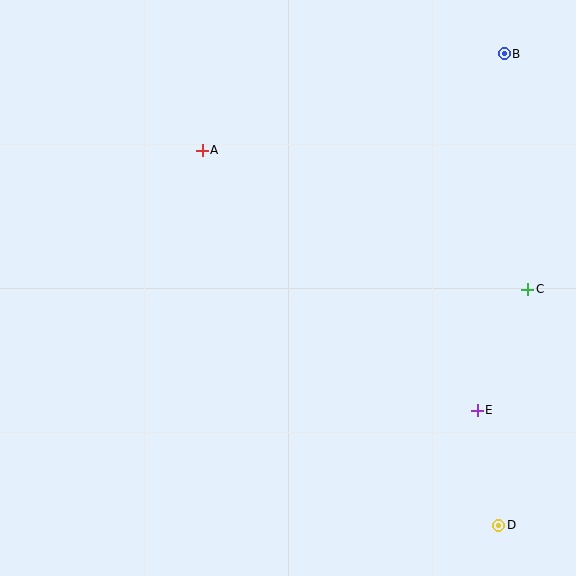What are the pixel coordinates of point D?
Point D is at (499, 525).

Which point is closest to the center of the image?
Point A at (202, 150) is closest to the center.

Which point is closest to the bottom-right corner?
Point D is closest to the bottom-right corner.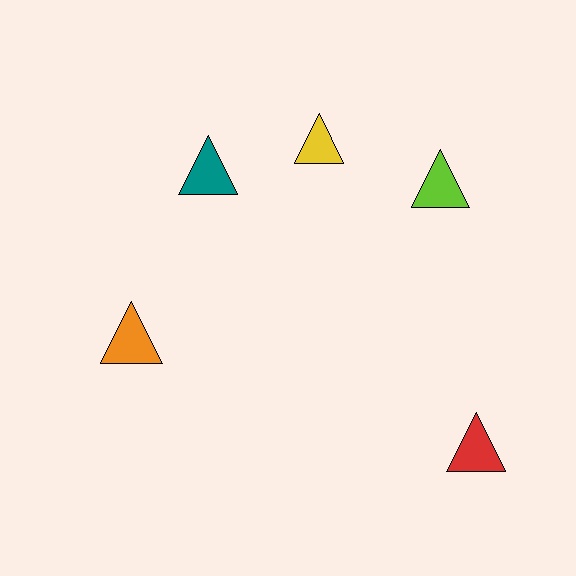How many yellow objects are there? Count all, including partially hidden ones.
There is 1 yellow object.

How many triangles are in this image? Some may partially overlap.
There are 5 triangles.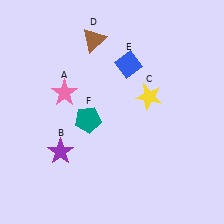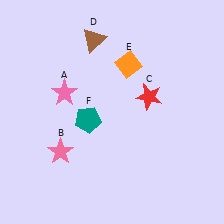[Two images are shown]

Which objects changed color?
B changed from purple to pink. C changed from yellow to red. E changed from blue to orange.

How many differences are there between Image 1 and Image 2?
There are 3 differences between the two images.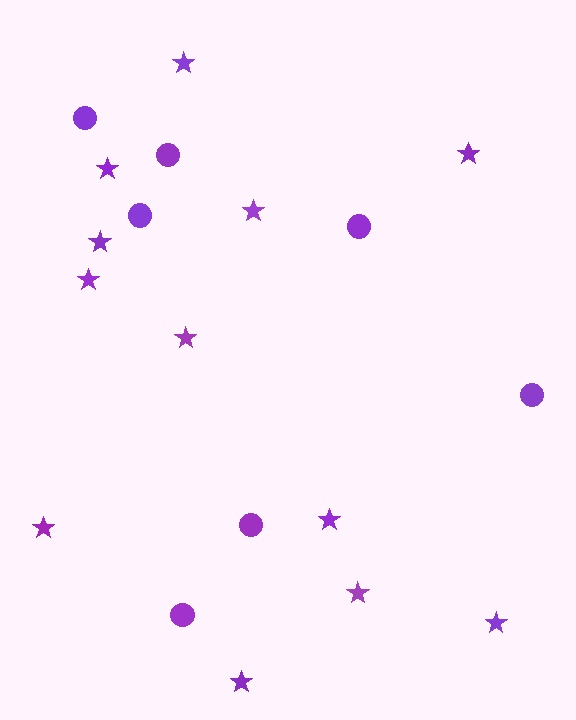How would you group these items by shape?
There are 2 groups: one group of circles (7) and one group of stars (12).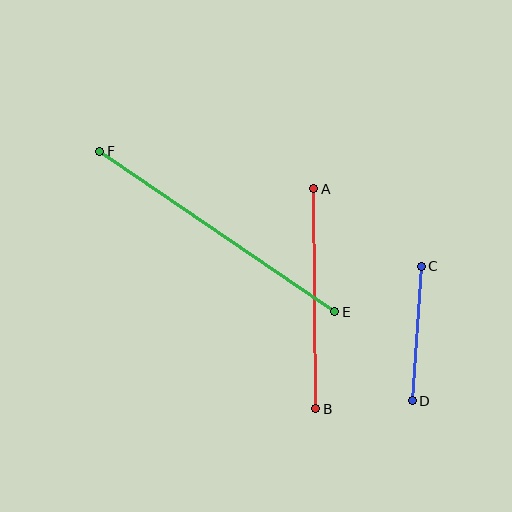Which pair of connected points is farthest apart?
Points E and F are farthest apart.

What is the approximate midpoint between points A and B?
The midpoint is at approximately (315, 299) pixels.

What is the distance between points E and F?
The distance is approximately 284 pixels.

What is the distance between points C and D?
The distance is approximately 135 pixels.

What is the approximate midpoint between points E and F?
The midpoint is at approximately (217, 231) pixels.